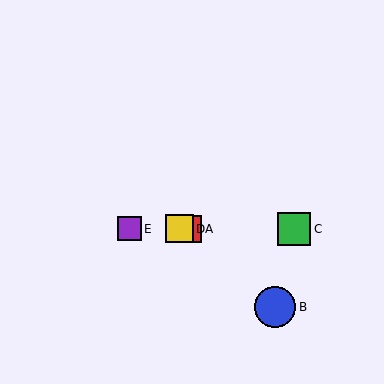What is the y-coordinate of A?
Object A is at y≈229.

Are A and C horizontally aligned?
Yes, both are at y≈229.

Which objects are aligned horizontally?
Objects A, C, D, E are aligned horizontally.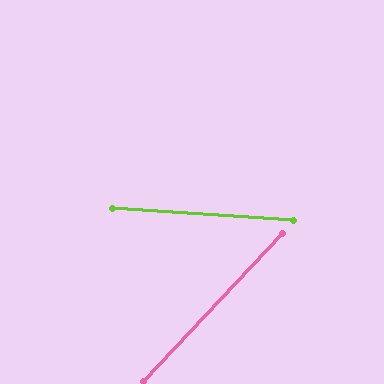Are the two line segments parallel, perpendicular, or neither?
Neither parallel nor perpendicular — they differ by about 50°.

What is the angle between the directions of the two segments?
Approximately 50 degrees.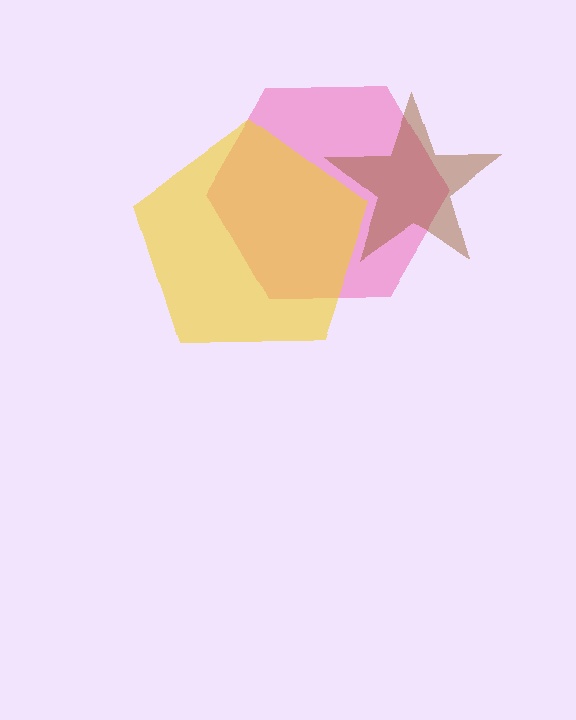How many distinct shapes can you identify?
There are 3 distinct shapes: a pink hexagon, a brown star, a yellow pentagon.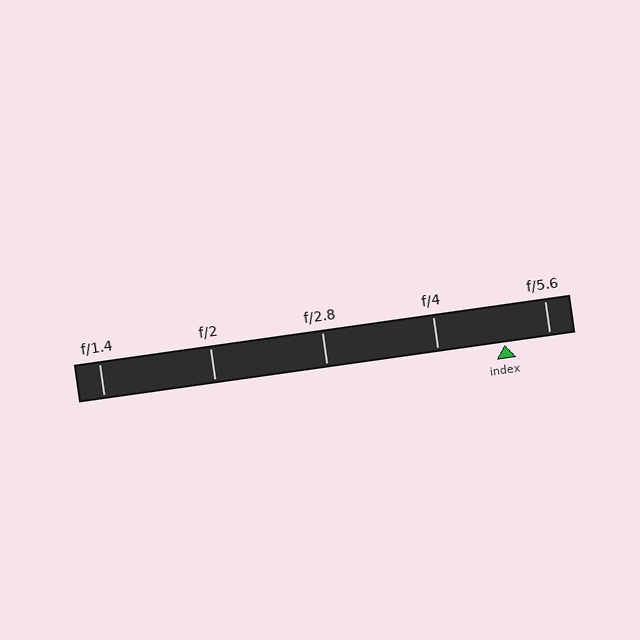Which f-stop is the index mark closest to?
The index mark is closest to f/5.6.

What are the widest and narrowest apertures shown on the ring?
The widest aperture shown is f/1.4 and the narrowest is f/5.6.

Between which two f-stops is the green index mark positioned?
The index mark is between f/4 and f/5.6.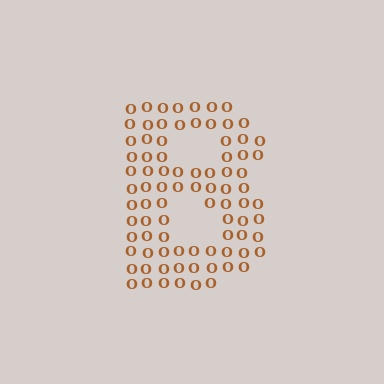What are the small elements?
The small elements are letter O's.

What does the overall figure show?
The overall figure shows the letter B.